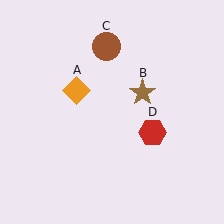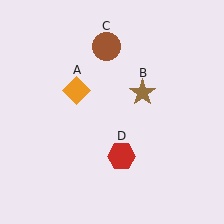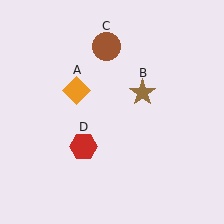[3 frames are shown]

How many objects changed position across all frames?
1 object changed position: red hexagon (object D).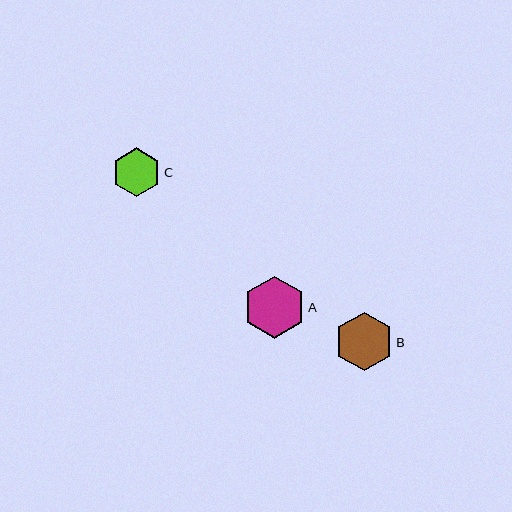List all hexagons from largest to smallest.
From largest to smallest: A, B, C.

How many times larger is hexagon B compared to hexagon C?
Hexagon B is approximately 1.2 times the size of hexagon C.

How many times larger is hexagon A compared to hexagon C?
Hexagon A is approximately 1.3 times the size of hexagon C.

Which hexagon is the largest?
Hexagon A is the largest with a size of approximately 62 pixels.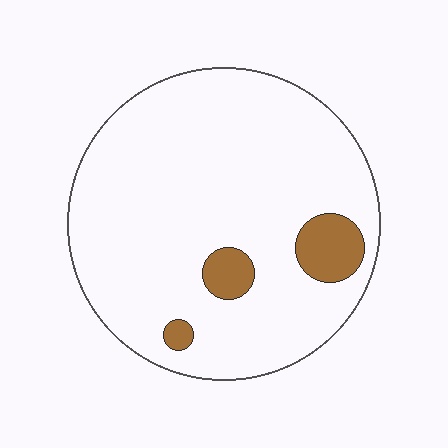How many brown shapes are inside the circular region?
3.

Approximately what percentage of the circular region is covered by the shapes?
Approximately 10%.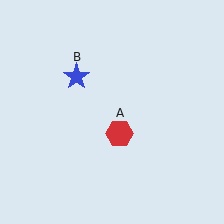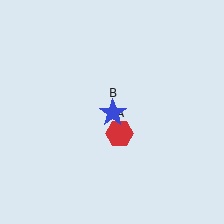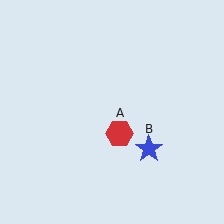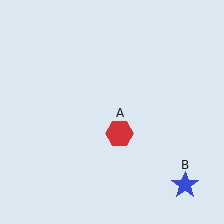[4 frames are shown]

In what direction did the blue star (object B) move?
The blue star (object B) moved down and to the right.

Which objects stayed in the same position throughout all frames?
Red hexagon (object A) remained stationary.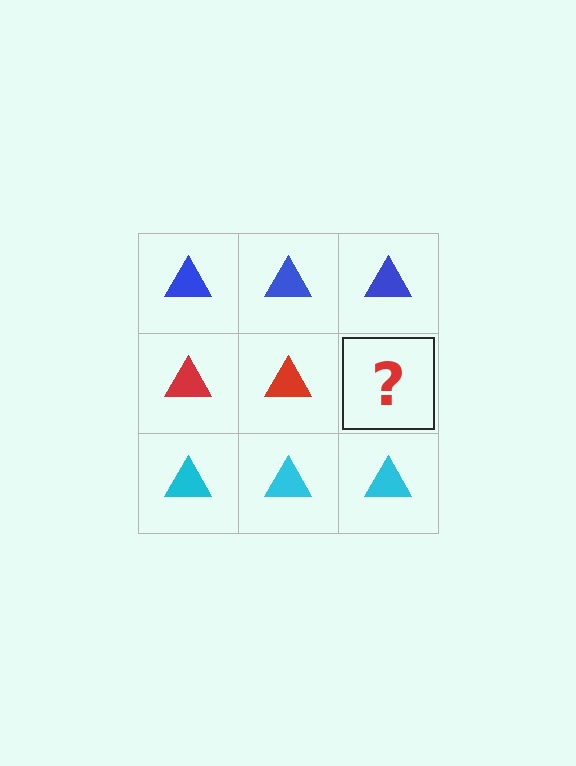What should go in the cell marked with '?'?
The missing cell should contain a red triangle.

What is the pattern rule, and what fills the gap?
The rule is that each row has a consistent color. The gap should be filled with a red triangle.